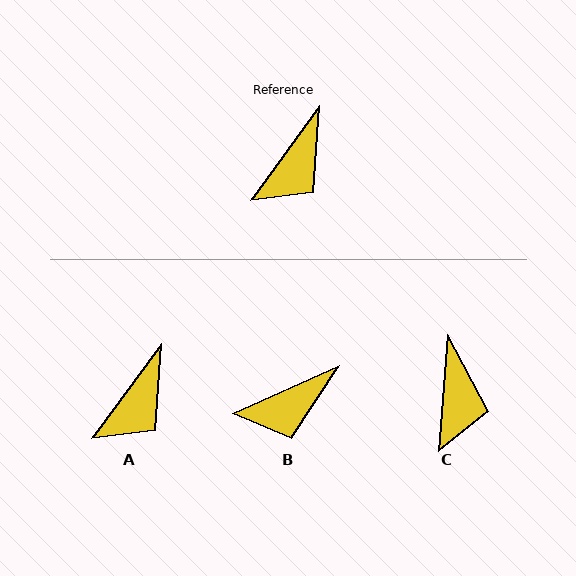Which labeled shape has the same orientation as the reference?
A.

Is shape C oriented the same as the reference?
No, it is off by about 32 degrees.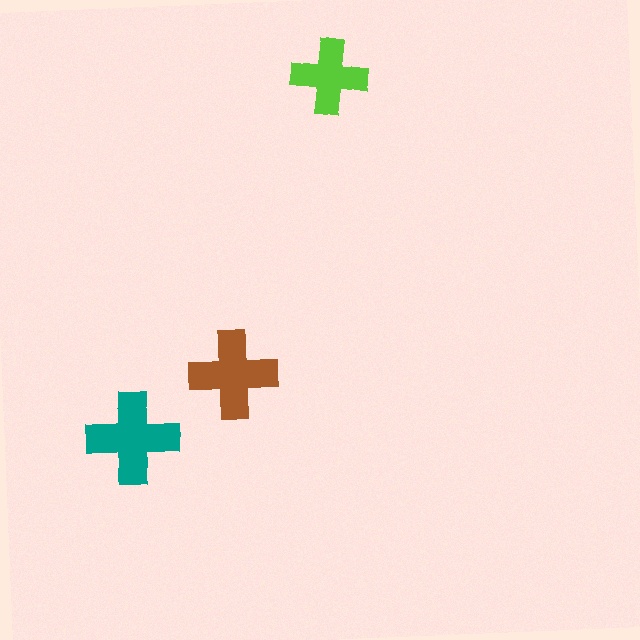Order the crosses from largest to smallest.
the teal one, the brown one, the lime one.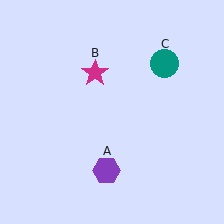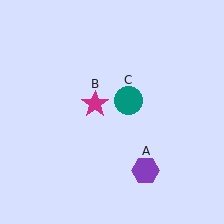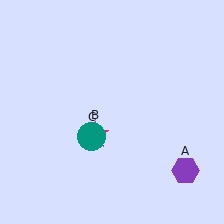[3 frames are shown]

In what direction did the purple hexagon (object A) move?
The purple hexagon (object A) moved right.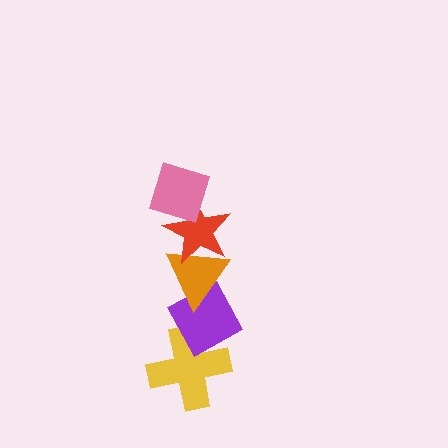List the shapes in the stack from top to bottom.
From top to bottom: the pink diamond, the red star, the orange triangle, the purple diamond, the yellow cross.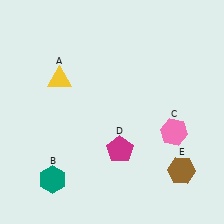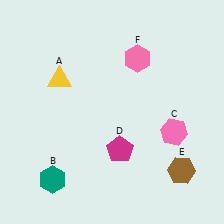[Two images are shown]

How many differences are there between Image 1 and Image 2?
There is 1 difference between the two images.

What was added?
A pink hexagon (F) was added in Image 2.